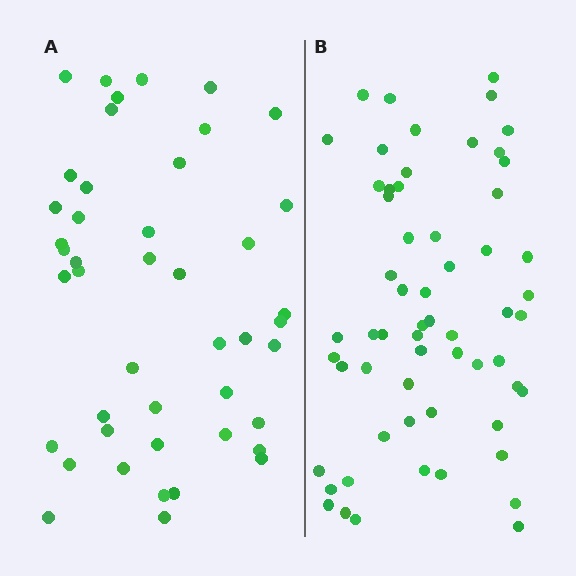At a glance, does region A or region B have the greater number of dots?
Region B (the right region) has more dots.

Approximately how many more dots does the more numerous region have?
Region B has approximately 15 more dots than region A.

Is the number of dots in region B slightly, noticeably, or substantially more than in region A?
Region B has noticeably more, but not dramatically so. The ratio is roughly 1.3 to 1.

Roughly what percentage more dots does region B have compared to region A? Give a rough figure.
About 35% more.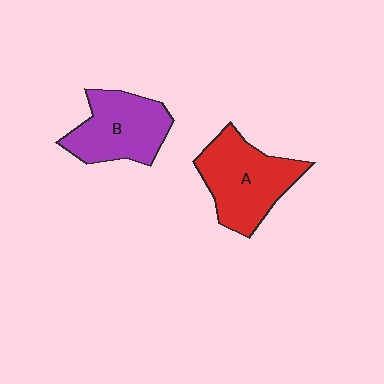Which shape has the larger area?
Shape A (red).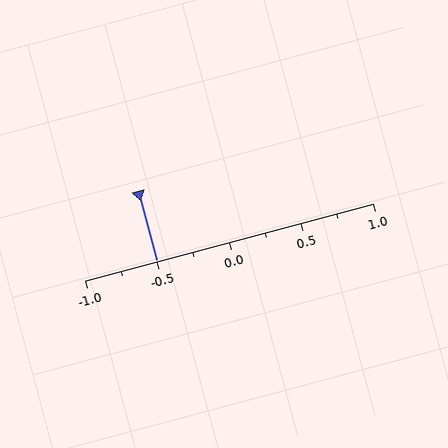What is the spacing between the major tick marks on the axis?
The major ticks are spaced 0.5 apart.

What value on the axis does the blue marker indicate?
The marker indicates approximately -0.5.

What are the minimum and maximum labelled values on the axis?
The axis runs from -1.0 to 1.0.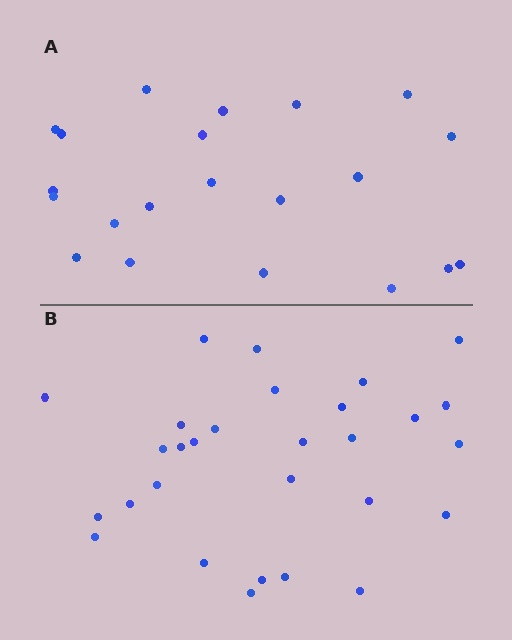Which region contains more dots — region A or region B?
Region B (the bottom region) has more dots.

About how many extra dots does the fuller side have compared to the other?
Region B has roughly 8 or so more dots than region A.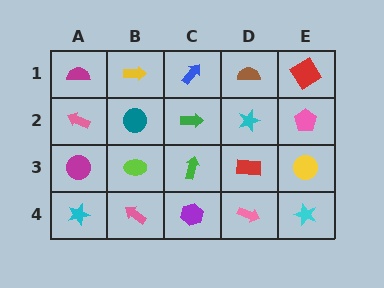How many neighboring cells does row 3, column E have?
3.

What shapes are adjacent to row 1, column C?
A green arrow (row 2, column C), a yellow arrow (row 1, column B), a brown semicircle (row 1, column D).